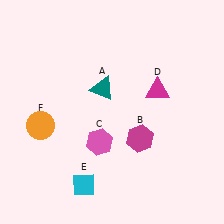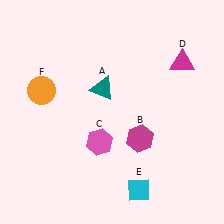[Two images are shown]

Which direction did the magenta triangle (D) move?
The magenta triangle (D) moved up.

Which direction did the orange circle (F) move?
The orange circle (F) moved up.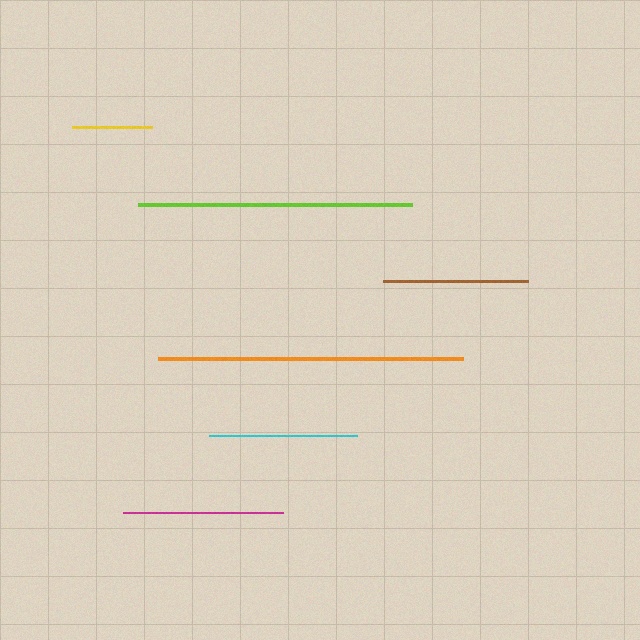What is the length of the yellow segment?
The yellow segment is approximately 79 pixels long.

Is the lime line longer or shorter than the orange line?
The orange line is longer than the lime line.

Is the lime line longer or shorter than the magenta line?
The lime line is longer than the magenta line.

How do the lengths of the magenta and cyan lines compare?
The magenta and cyan lines are approximately the same length.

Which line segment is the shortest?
The yellow line is the shortest at approximately 79 pixels.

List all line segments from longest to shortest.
From longest to shortest: orange, lime, magenta, cyan, brown, yellow.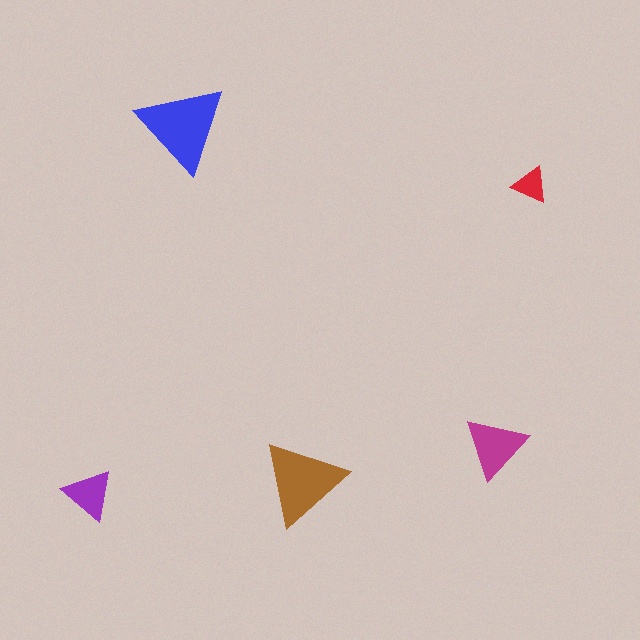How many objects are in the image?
There are 5 objects in the image.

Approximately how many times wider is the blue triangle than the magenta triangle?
About 1.5 times wider.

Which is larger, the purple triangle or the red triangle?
The purple one.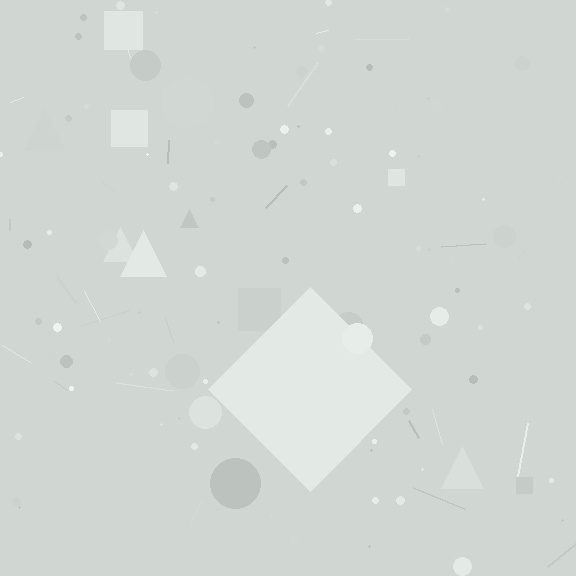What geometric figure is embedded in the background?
A diamond is embedded in the background.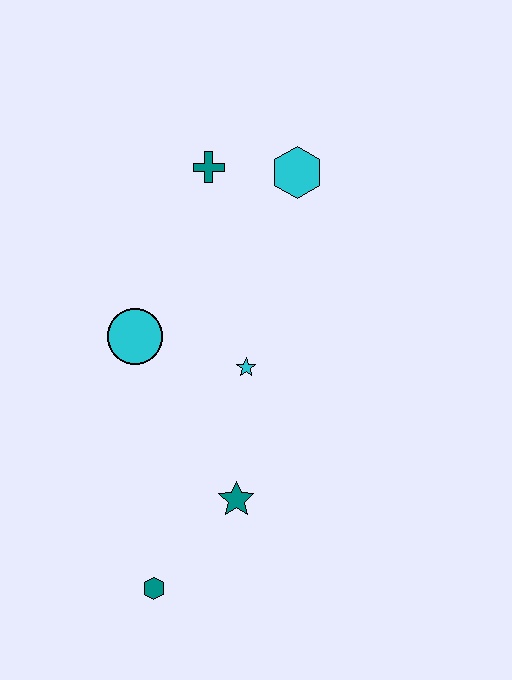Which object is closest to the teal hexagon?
The teal star is closest to the teal hexagon.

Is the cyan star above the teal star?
Yes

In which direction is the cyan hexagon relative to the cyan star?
The cyan hexagon is above the cyan star.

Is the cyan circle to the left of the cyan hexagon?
Yes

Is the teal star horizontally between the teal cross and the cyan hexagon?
Yes